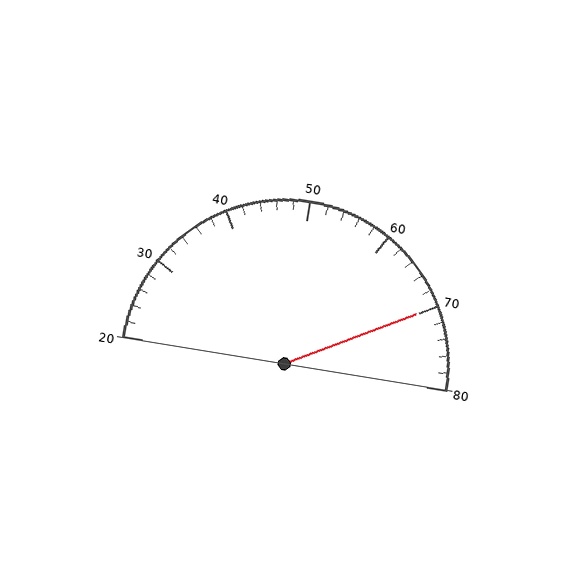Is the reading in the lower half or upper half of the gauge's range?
The reading is in the upper half of the range (20 to 80).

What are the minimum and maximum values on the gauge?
The gauge ranges from 20 to 80.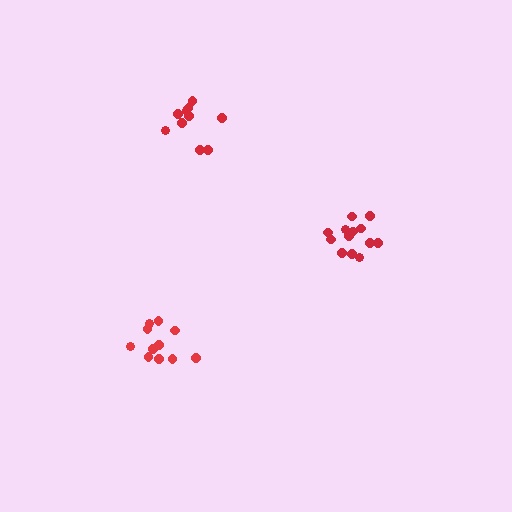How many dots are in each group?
Group 1: 10 dots, Group 2: 11 dots, Group 3: 13 dots (34 total).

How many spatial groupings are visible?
There are 3 spatial groupings.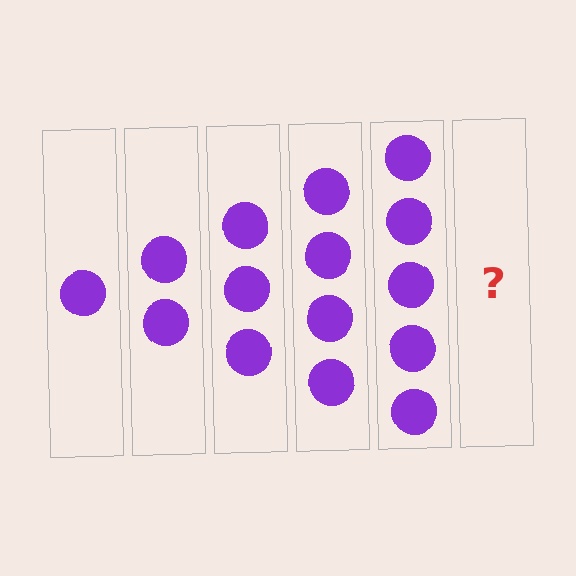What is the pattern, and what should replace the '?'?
The pattern is that each step adds one more circle. The '?' should be 6 circles.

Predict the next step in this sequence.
The next step is 6 circles.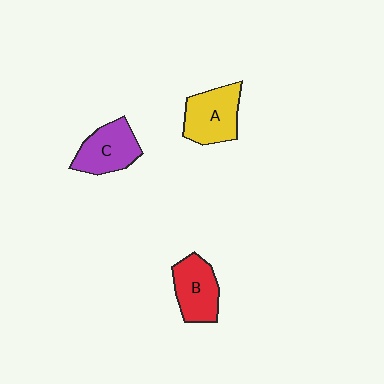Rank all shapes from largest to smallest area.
From largest to smallest: A (yellow), C (purple), B (red).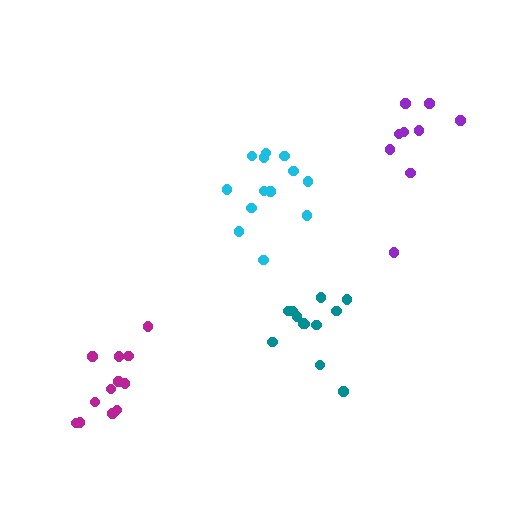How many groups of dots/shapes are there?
There are 4 groups.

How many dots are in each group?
Group 1: 9 dots, Group 2: 12 dots, Group 3: 13 dots, Group 4: 12 dots (46 total).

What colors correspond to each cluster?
The clusters are colored: purple, teal, cyan, magenta.